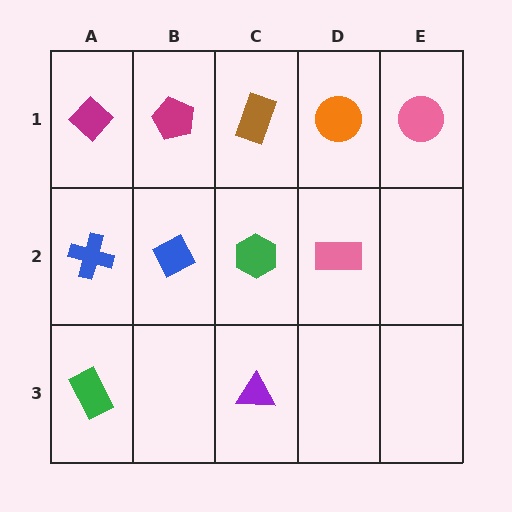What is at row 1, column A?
A magenta diamond.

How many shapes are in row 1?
5 shapes.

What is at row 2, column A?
A blue cross.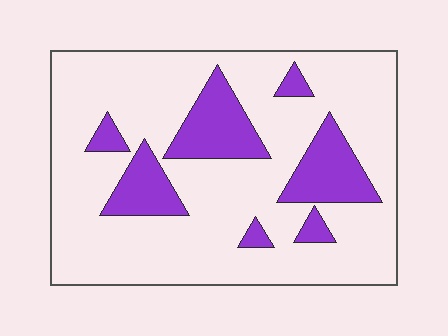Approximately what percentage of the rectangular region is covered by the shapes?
Approximately 20%.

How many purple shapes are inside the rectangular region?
7.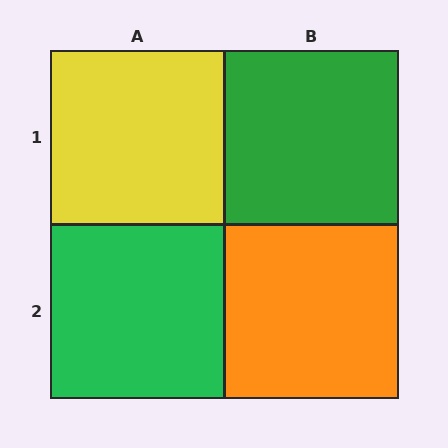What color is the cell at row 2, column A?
Green.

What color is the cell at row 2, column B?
Orange.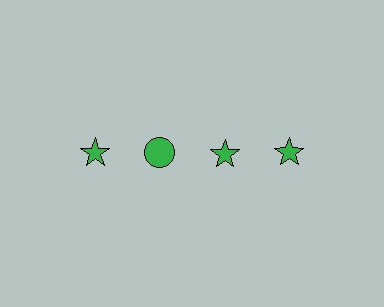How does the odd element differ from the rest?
It has a different shape: circle instead of star.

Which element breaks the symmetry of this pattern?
The green circle in the top row, second from left column breaks the symmetry. All other shapes are green stars.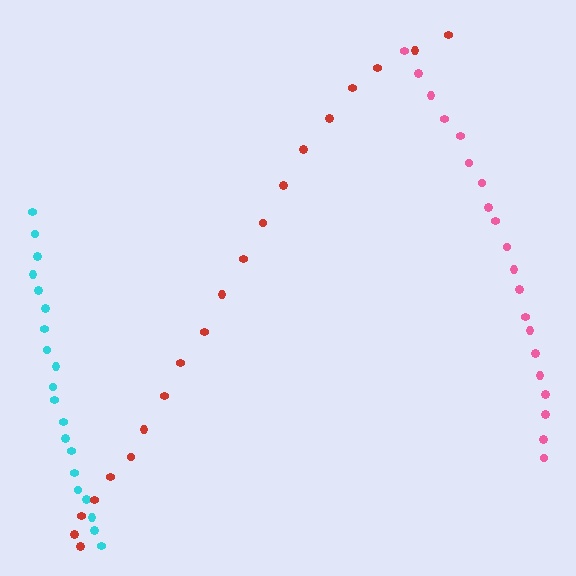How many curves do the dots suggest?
There are 3 distinct paths.